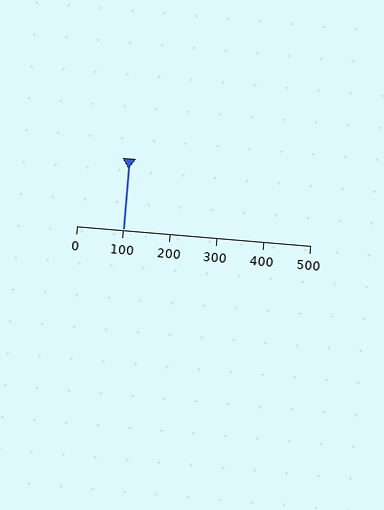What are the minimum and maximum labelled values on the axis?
The axis runs from 0 to 500.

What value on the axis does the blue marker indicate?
The marker indicates approximately 100.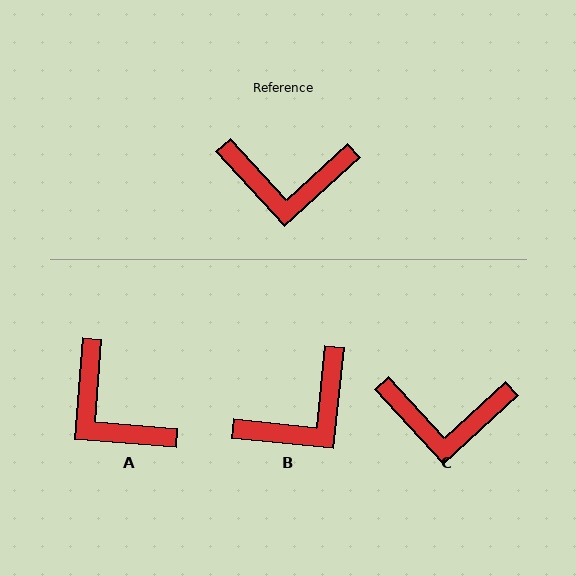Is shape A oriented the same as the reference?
No, it is off by about 47 degrees.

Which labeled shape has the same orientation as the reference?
C.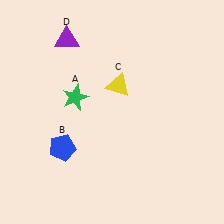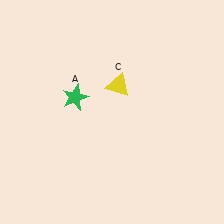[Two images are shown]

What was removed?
The purple triangle (D), the blue pentagon (B) were removed in Image 2.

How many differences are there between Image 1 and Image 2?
There are 2 differences between the two images.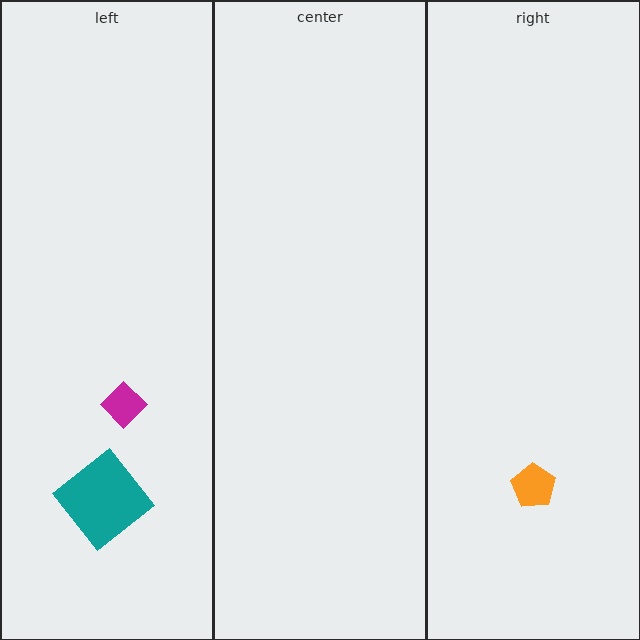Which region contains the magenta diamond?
The left region.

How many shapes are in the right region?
1.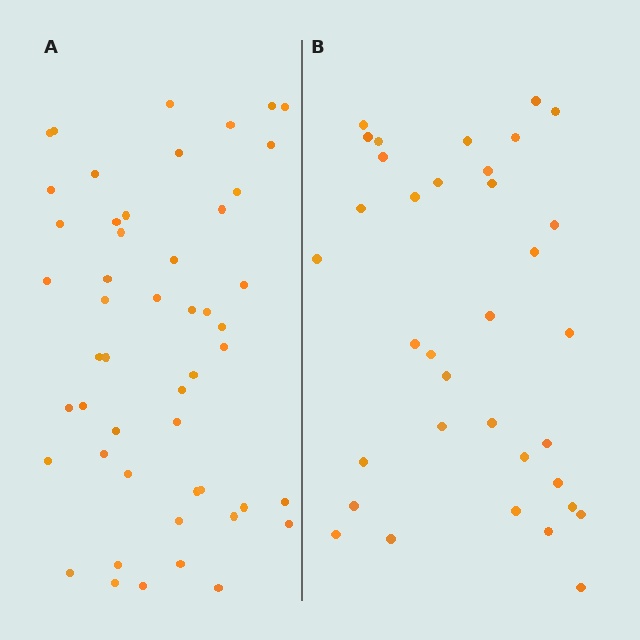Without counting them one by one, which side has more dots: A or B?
Region A (the left region) has more dots.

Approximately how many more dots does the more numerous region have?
Region A has approximately 15 more dots than region B.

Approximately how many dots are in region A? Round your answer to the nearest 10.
About 50 dots.